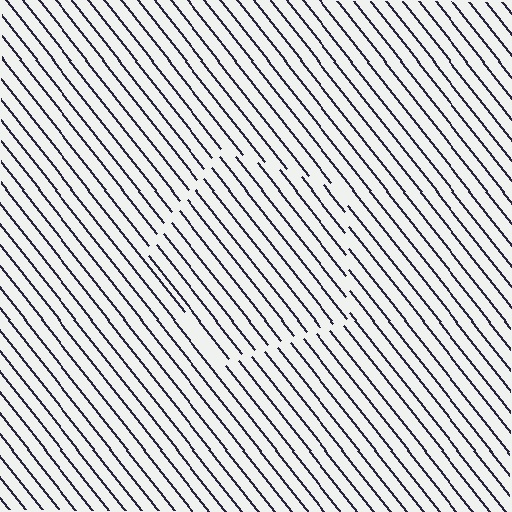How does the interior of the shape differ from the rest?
The interior of the shape contains the same grating, shifted by half a period — the contour is defined by the phase discontinuity where line-ends from the inner and outer gratings abut.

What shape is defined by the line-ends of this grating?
An illusory pentagon. The interior of the shape contains the same grating, shifted by half a period — the contour is defined by the phase discontinuity where line-ends from the inner and outer gratings abut.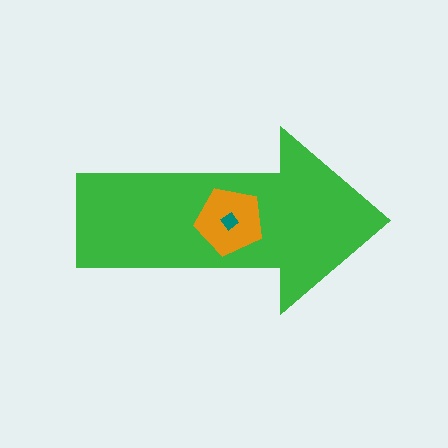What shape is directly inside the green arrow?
The orange pentagon.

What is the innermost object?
The teal diamond.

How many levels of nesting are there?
3.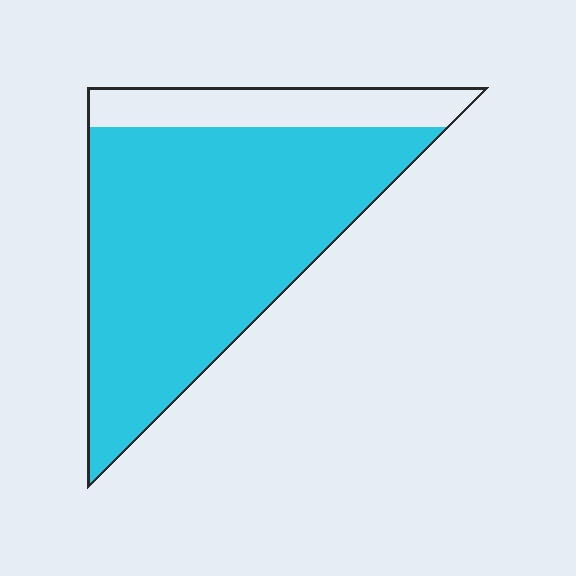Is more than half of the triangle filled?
Yes.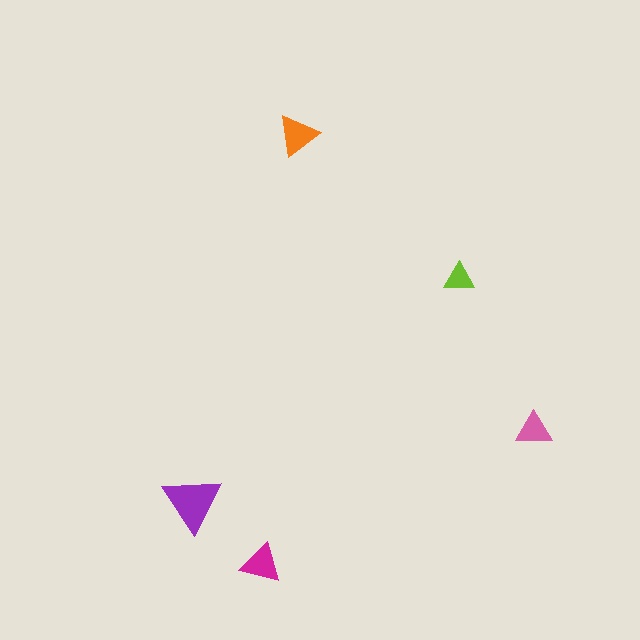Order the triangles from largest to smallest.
the purple one, the orange one, the magenta one, the pink one, the lime one.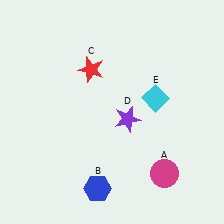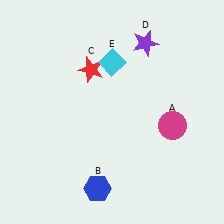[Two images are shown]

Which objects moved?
The objects that moved are: the magenta circle (A), the purple star (D), the cyan diamond (E).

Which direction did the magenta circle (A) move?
The magenta circle (A) moved up.